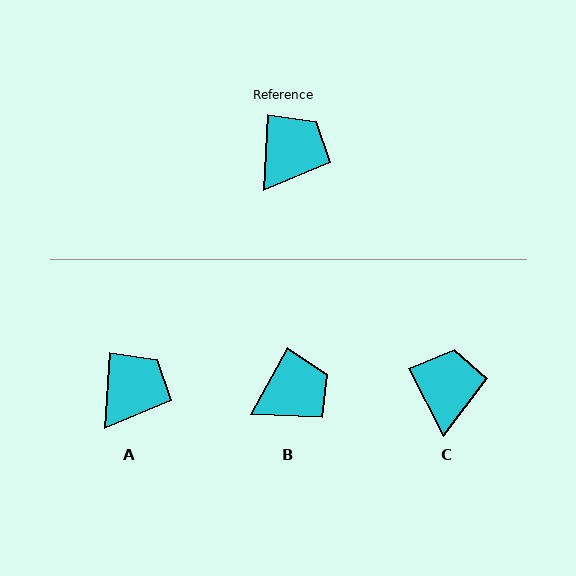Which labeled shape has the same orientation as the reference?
A.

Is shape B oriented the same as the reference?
No, it is off by about 26 degrees.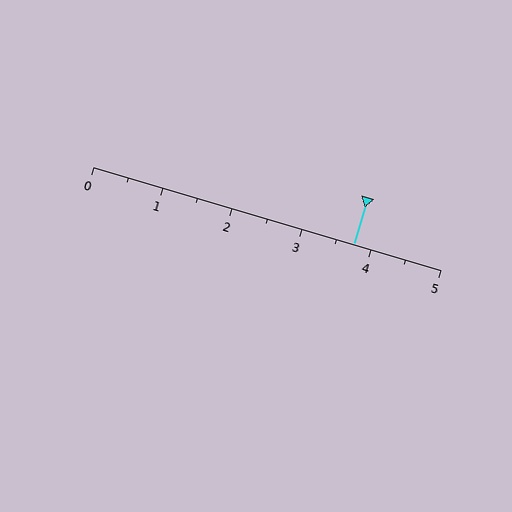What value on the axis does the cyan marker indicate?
The marker indicates approximately 3.8.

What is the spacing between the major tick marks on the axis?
The major ticks are spaced 1 apart.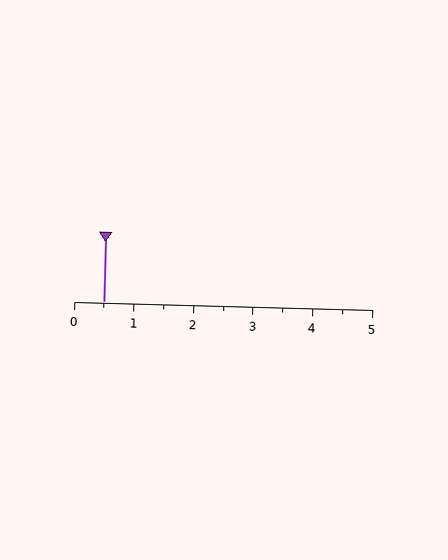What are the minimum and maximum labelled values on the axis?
The axis runs from 0 to 5.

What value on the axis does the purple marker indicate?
The marker indicates approximately 0.5.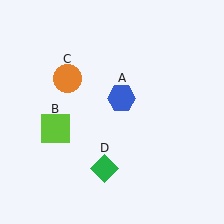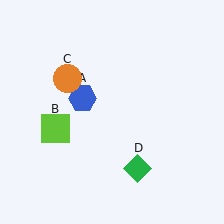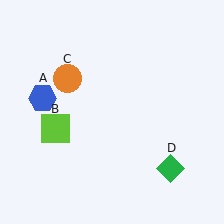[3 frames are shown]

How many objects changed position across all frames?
2 objects changed position: blue hexagon (object A), green diamond (object D).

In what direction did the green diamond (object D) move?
The green diamond (object D) moved right.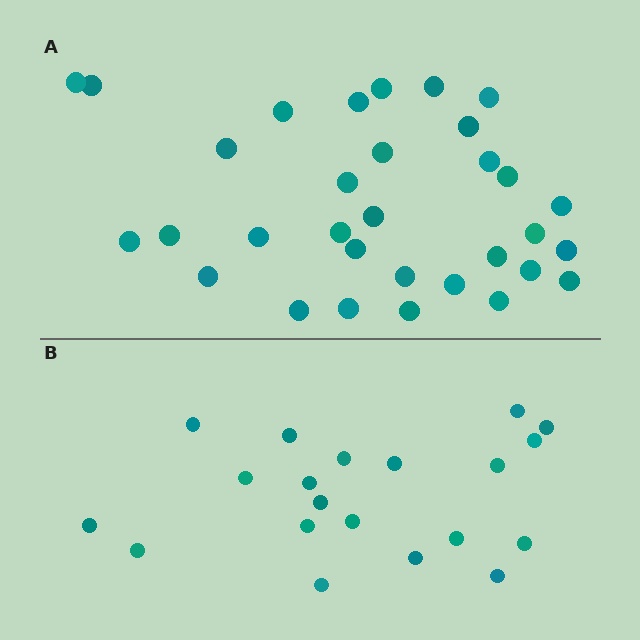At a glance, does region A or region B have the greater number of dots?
Region A (the top region) has more dots.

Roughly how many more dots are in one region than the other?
Region A has roughly 12 or so more dots than region B.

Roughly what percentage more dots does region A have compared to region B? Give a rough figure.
About 60% more.